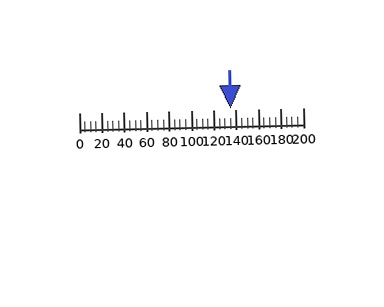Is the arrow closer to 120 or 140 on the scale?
The arrow is closer to 140.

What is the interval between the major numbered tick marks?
The major tick marks are spaced 20 units apart.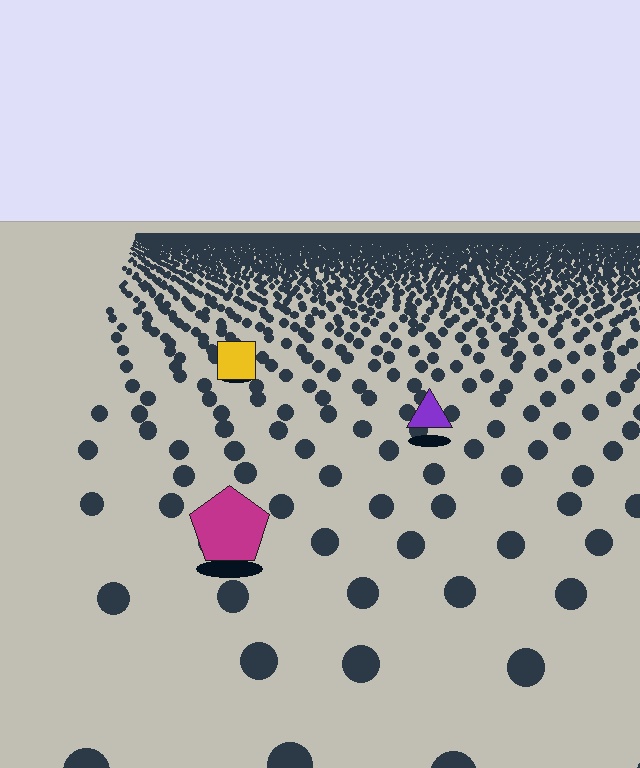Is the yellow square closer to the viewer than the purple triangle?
No. The purple triangle is closer — you can tell from the texture gradient: the ground texture is coarser near it.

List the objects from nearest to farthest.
From nearest to farthest: the magenta pentagon, the purple triangle, the yellow square.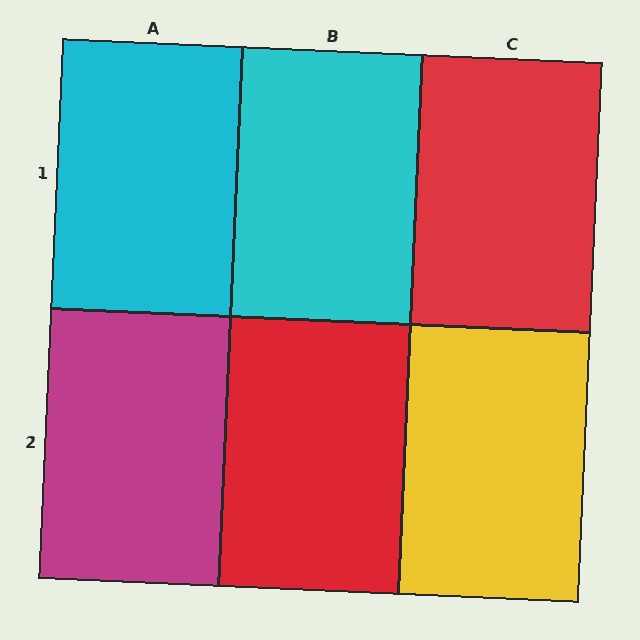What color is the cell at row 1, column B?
Cyan.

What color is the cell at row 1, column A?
Cyan.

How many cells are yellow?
1 cell is yellow.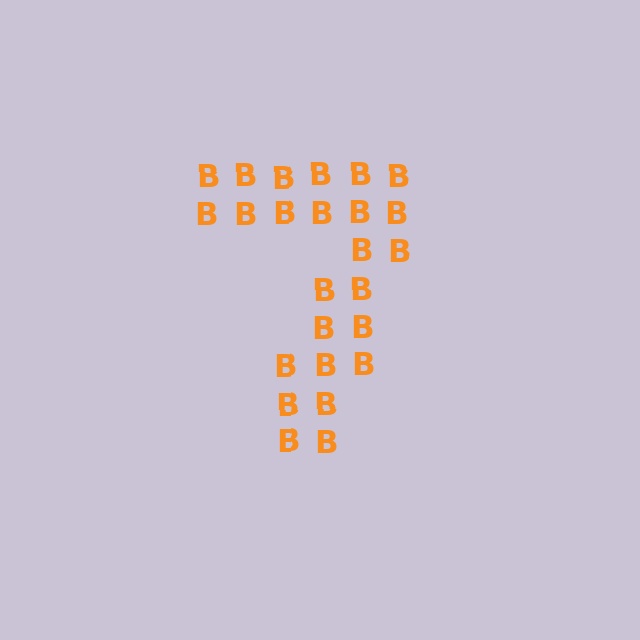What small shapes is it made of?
It is made of small letter B's.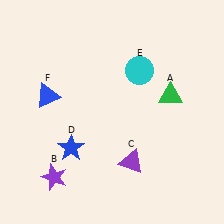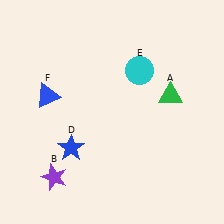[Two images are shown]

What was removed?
The purple triangle (C) was removed in Image 2.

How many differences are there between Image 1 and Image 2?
There is 1 difference between the two images.